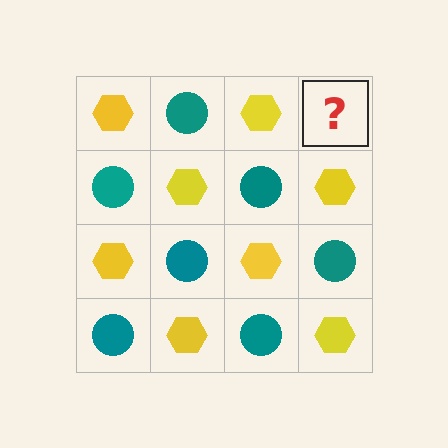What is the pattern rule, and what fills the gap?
The rule is that it alternates yellow hexagon and teal circle in a checkerboard pattern. The gap should be filled with a teal circle.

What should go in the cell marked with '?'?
The missing cell should contain a teal circle.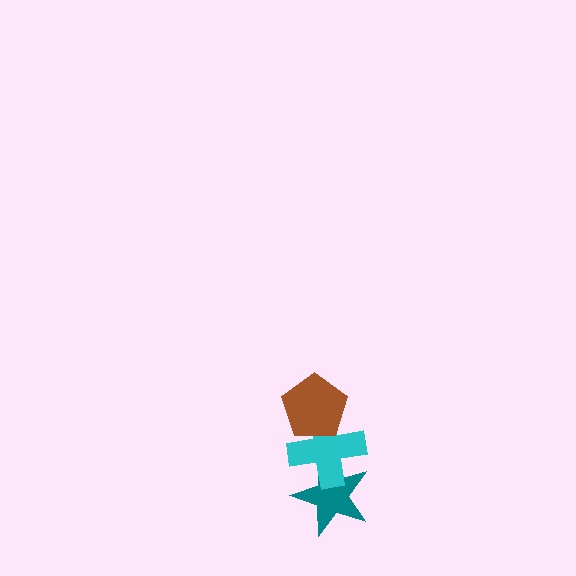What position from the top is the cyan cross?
The cyan cross is 2nd from the top.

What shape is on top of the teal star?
The cyan cross is on top of the teal star.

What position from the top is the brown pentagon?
The brown pentagon is 1st from the top.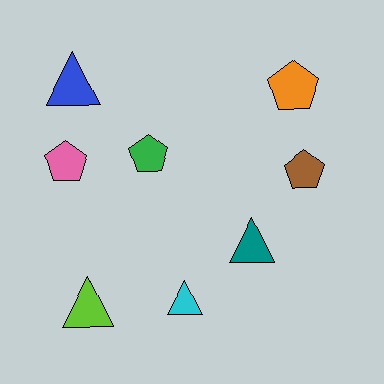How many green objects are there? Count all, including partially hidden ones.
There is 1 green object.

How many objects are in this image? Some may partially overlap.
There are 8 objects.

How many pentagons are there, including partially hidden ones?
There are 4 pentagons.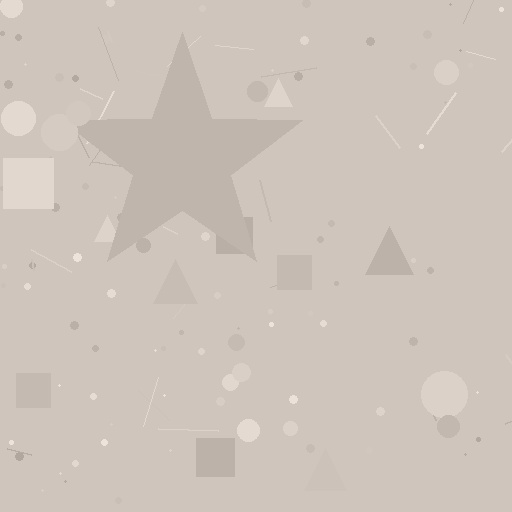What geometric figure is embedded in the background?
A star is embedded in the background.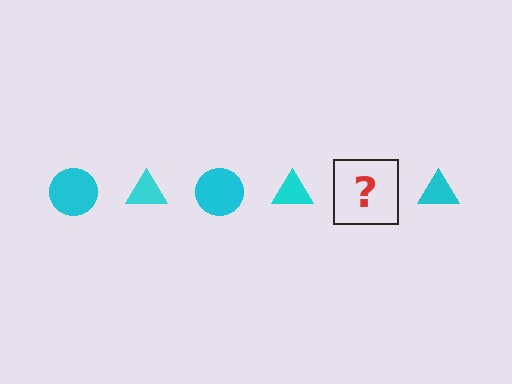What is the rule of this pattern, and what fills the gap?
The rule is that the pattern cycles through circle, triangle shapes in cyan. The gap should be filled with a cyan circle.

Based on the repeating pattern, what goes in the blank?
The blank should be a cyan circle.